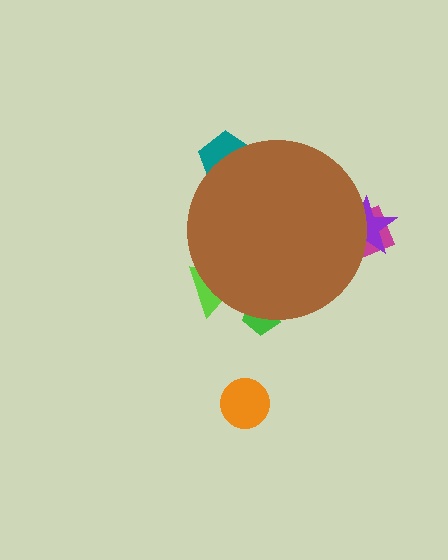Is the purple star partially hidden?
Yes, the purple star is partially hidden behind the brown circle.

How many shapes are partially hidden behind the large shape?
5 shapes are partially hidden.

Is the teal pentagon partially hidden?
Yes, the teal pentagon is partially hidden behind the brown circle.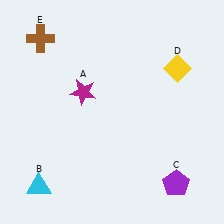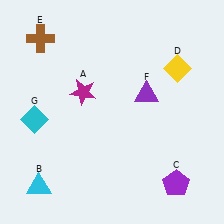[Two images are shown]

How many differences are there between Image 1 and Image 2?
There are 2 differences between the two images.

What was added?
A purple triangle (F), a cyan diamond (G) were added in Image 2.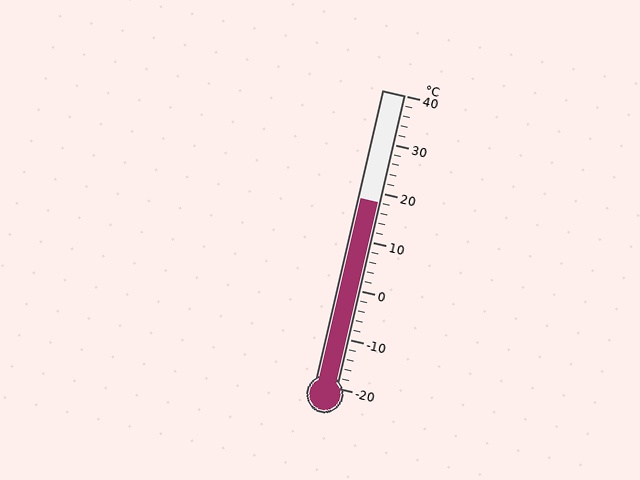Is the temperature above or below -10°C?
The temperature is above -10°C.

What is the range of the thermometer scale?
The thermometer scale ranges from -20°C to 40°C.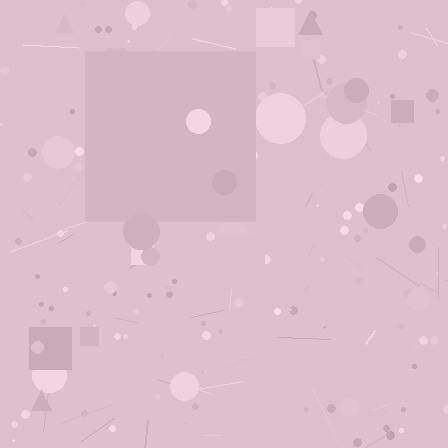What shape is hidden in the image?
A square is hidden in the image.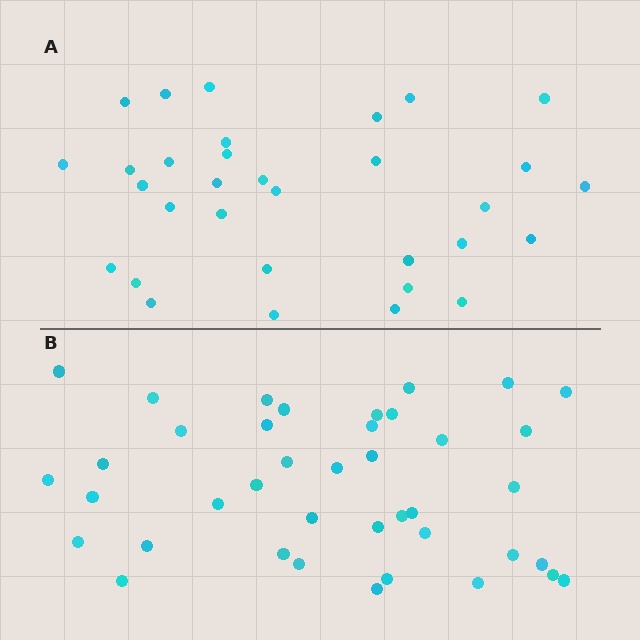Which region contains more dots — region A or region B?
Region B (the bottom region) has more dots.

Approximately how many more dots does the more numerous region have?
Region B has roughly 8 or so more dots than region A.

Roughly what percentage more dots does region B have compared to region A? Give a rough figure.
About 25% more.